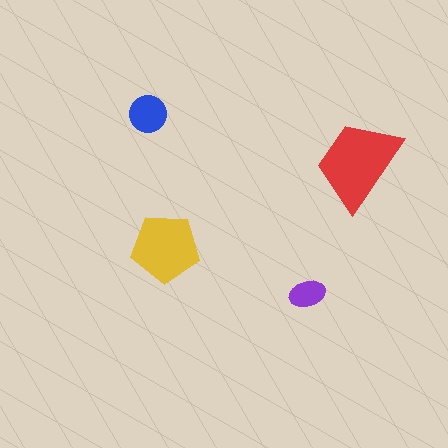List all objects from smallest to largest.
The purple ellipse, the blue circle, the yellow pentagon, the red trapezoid.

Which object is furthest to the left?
The blue circle is leftmost.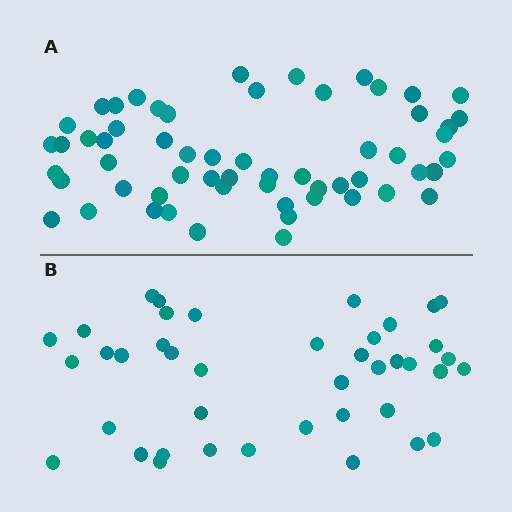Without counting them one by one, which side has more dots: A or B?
Region A (the top region) has more dots.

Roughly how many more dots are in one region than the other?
Region A has approximately 20 more dots than region B.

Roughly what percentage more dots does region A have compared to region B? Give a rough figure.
About 45% more.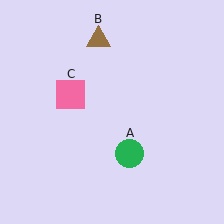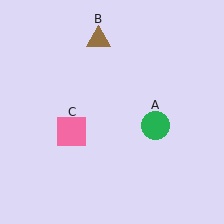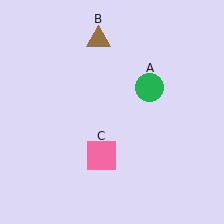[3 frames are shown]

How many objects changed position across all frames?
2 objects changed position: green circle (object A), pink square (object C).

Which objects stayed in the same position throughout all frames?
Brown triangle (object B) remained stationary.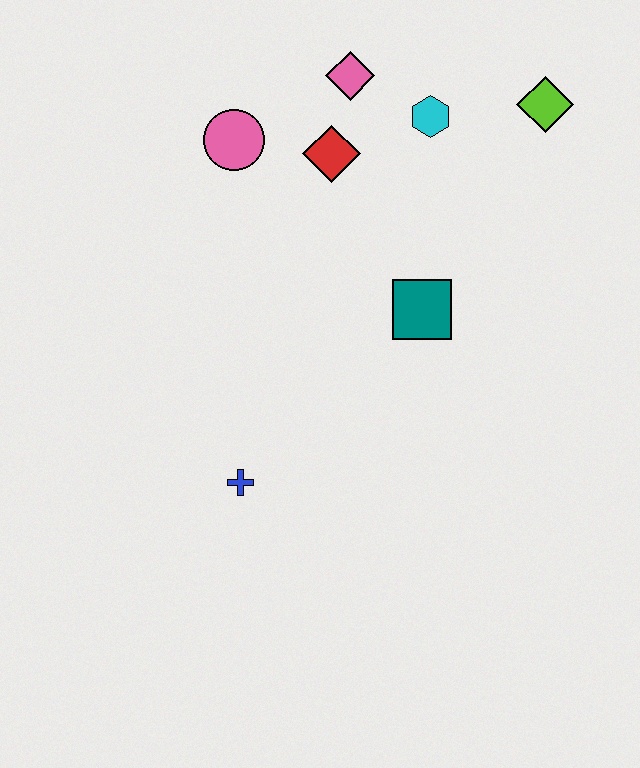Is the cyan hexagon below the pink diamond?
Yes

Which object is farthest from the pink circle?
The blue cross is farthest from the pink circle.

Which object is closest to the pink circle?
The red diamond is closest to the pink circle.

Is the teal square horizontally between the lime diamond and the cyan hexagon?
No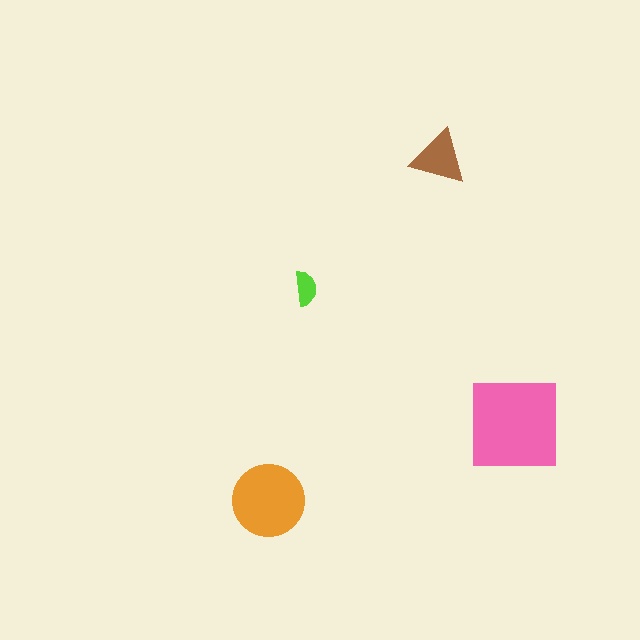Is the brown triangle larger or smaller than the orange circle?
Smaller.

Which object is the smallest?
The lime semicircle.